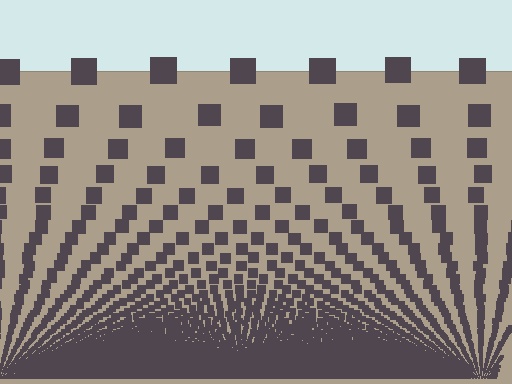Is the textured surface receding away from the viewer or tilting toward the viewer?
The surface appears to tilt toward the viewer. Texture elements get larger and sparser toward the top.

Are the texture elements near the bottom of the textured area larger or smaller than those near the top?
Smaller. The gradient is inverted — elements near the bottom are smaller and denser.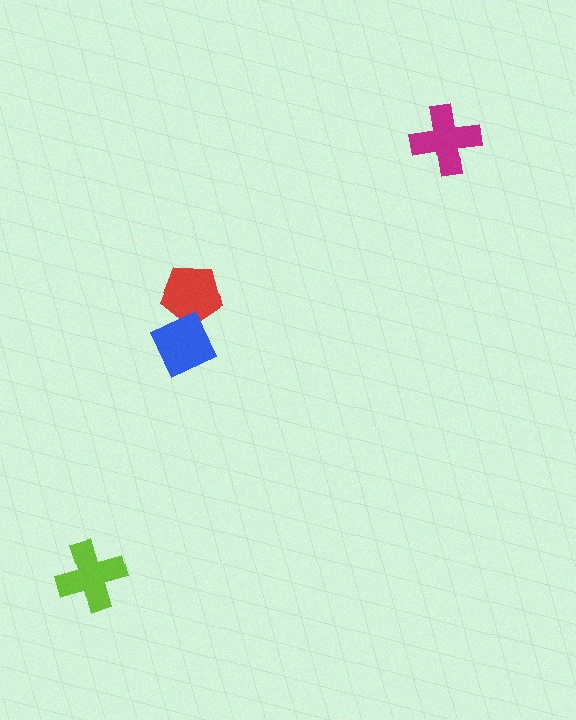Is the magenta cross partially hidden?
No, no other shape covers it.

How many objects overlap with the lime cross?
0 objects overlap with the lime cross.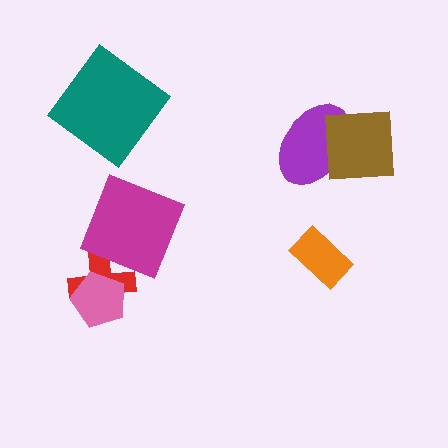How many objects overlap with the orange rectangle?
0 objects overlap with the orange rectangle.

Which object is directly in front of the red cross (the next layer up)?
The magenta square is directly in front of the red cross.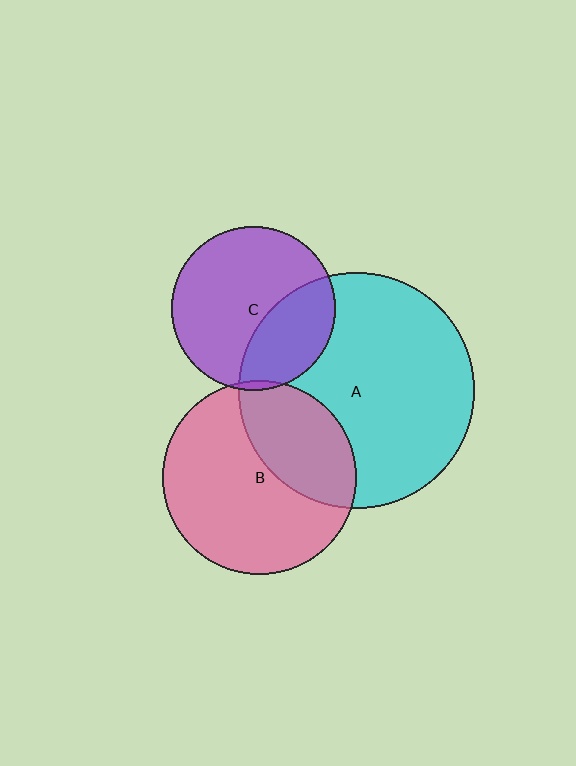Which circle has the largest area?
Circle A (cyan).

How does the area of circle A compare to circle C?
Approximately 2.1 times.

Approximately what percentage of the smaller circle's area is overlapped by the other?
Approximately 5%.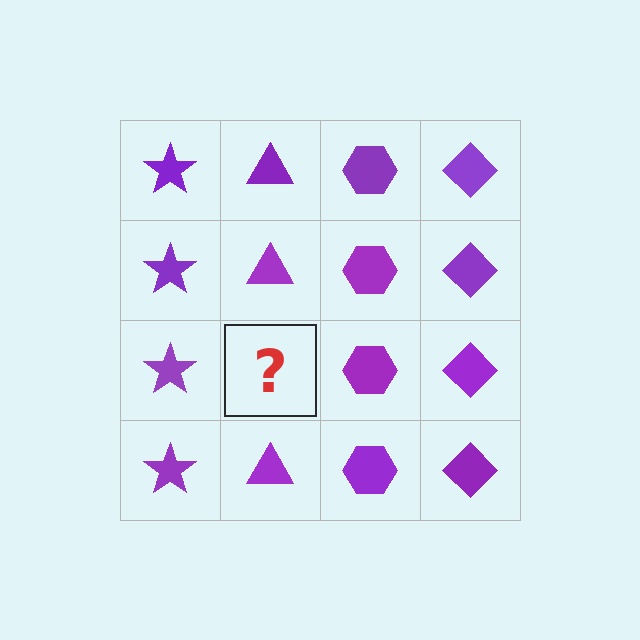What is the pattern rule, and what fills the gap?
The rule is that each column has a consistent shape. The gap should be filled with a purple triangle.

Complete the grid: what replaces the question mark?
The question mark should be replaced with a purple triangle.